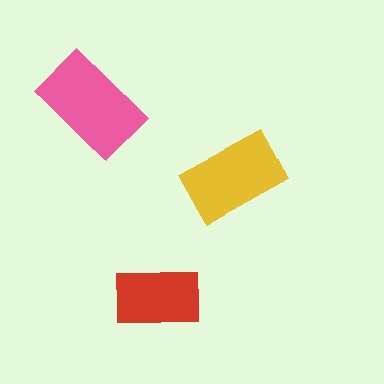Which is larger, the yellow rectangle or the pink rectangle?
The pink one.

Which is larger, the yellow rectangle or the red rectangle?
The yellow one.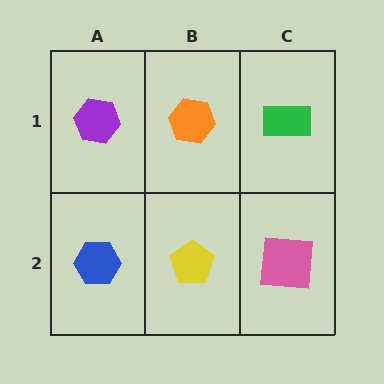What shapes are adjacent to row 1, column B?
A yellow pentagon (row 2, column B), a purple hexagon (row 1, column A), a green rectangle (row 1, column C).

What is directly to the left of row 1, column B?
A purple hexagon.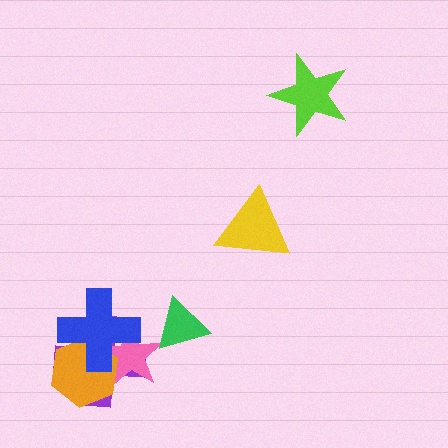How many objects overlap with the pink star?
4 objects overlap with the pink star.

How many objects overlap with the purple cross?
3 objects overlap with the purple cross.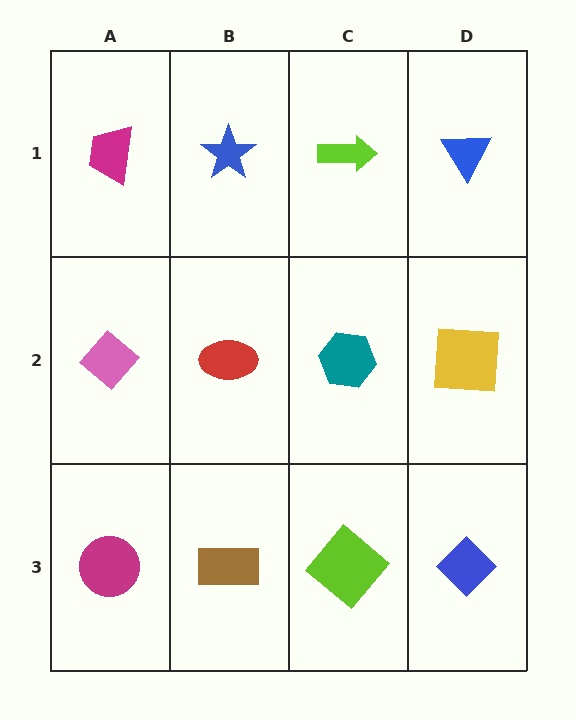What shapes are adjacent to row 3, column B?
A red ellipse (row 2, column B), a magenta circle (row 3, column A), a lime diamond (row 3, column C).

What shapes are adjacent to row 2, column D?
A blue triangle (row 1, column D), a blue diamond (row 3, column D), a teal hexagon (row 2, column C).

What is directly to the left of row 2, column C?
A red ellipse.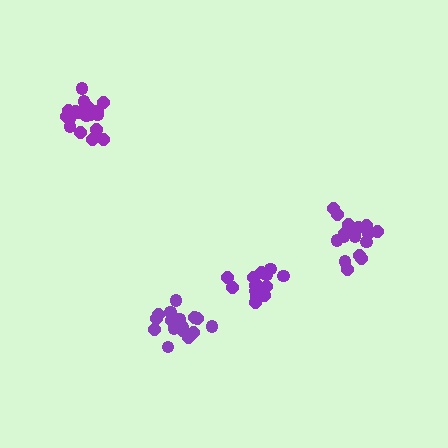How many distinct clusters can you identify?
There are 4 distinct clusters.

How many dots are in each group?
Group 1: 19 dots, Group 2: 17 dots, Group 3: 17 dots, Group 4: 18 dots (71 total).